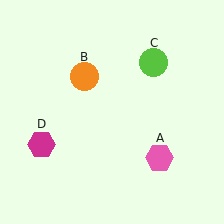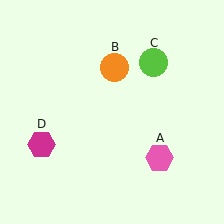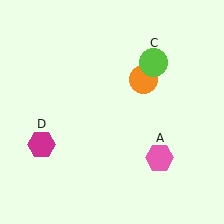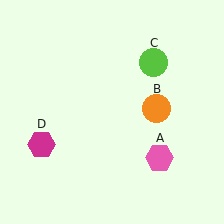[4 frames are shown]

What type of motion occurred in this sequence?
The orange circle (object B) rotated clockwise around the center of the scene.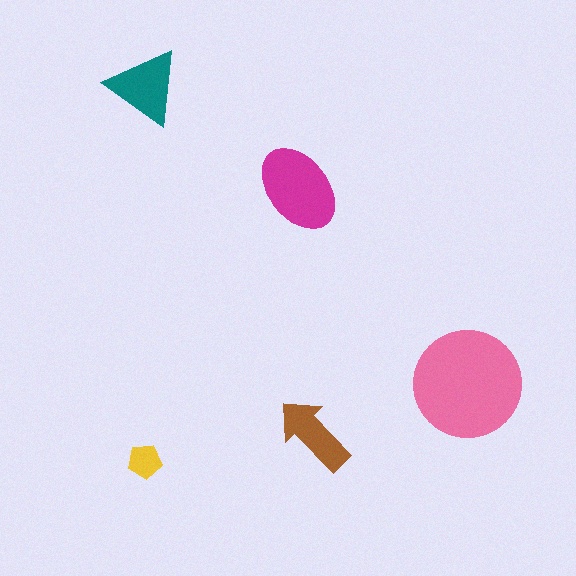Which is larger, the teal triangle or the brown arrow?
The teal triangle.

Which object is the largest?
The pink circle.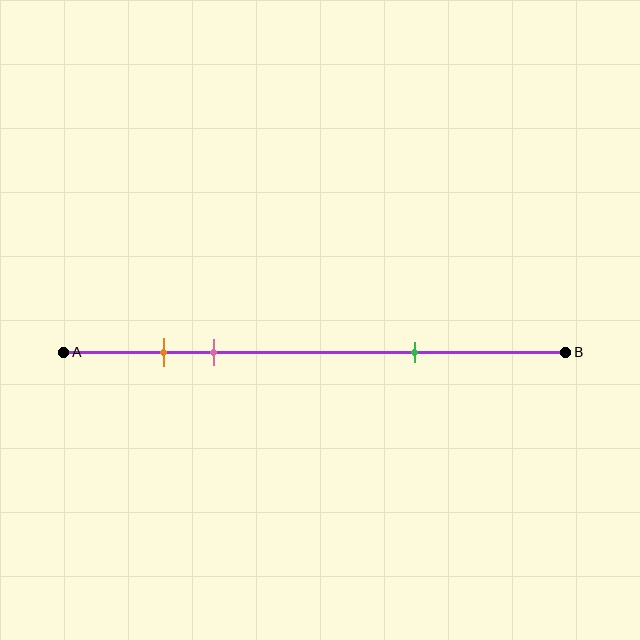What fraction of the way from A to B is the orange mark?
The orange mark is approximately 20% (0.2) of the way from A to B.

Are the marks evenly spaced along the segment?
No, the marks are not evenly spaced.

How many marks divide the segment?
There are 3 marks dividing the segment.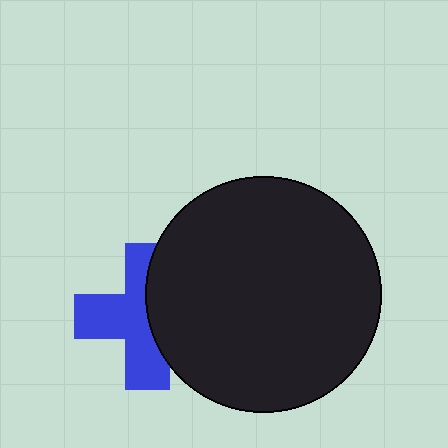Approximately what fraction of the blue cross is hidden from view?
Roughly 41% of the blue cross is hidden behind the black circle.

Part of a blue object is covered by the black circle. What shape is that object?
It is a cross.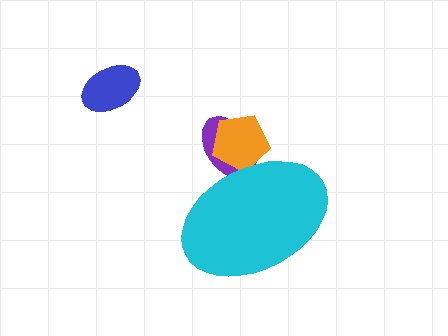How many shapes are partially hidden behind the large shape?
2 shapes are partially hidden.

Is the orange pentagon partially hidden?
Yes, the orange pentagon is partially hidden behind the cyan ellipse.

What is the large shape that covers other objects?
A cyan ellipse.